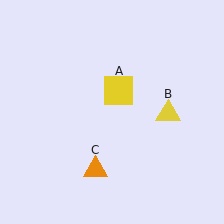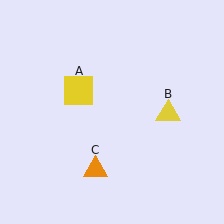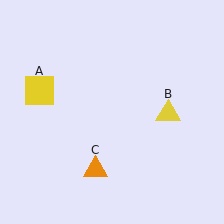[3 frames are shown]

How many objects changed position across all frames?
1 object changed position: yellow square (object A).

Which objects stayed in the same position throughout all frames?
Yellow triangle (object B) and orange triangle (object C) remained stationary.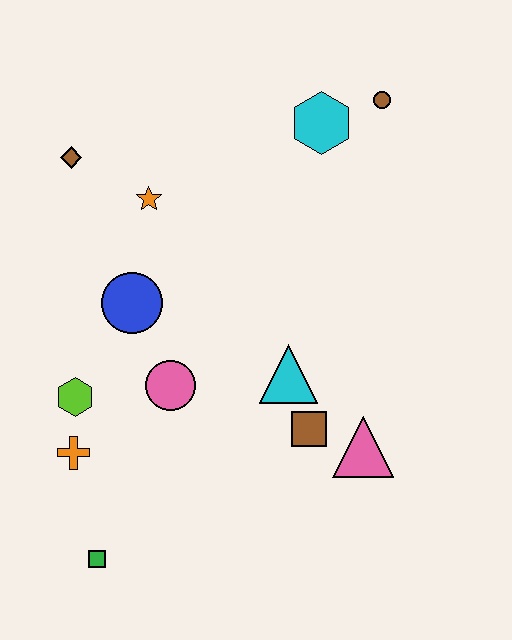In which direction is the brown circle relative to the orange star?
The brown circle is to the right of the orange star.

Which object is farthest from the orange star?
The green square is farthest from the orange star.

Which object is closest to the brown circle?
The cyan hexagon is closest to the brown circle.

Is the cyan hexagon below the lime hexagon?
No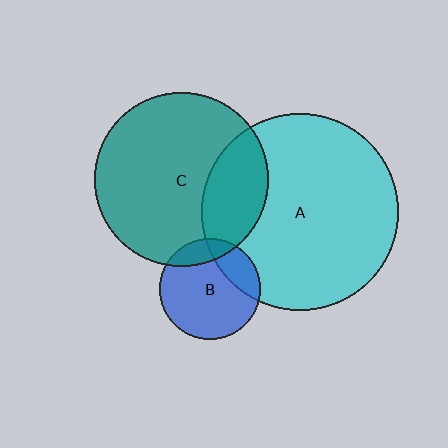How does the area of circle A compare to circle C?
Approximately 1.3 times.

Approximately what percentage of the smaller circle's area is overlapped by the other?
Approximately 15%.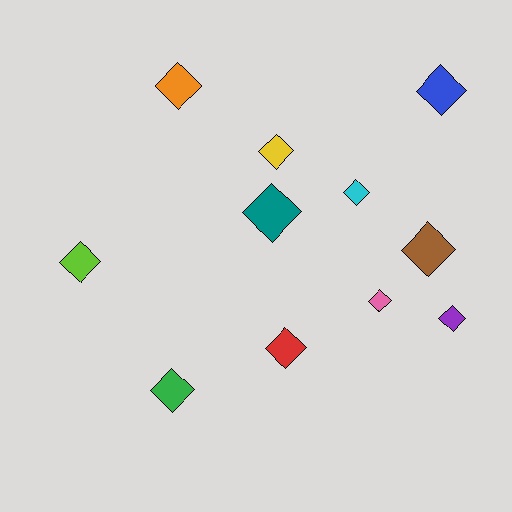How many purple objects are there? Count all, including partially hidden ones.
There is 1 purple object.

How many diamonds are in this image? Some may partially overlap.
There are 11 diamonds.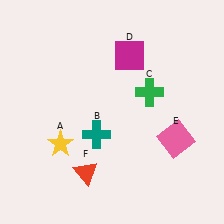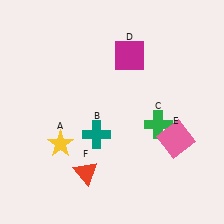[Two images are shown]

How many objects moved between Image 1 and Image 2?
1 object moved between the two images.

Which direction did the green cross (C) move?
The green cross (C) moved down.